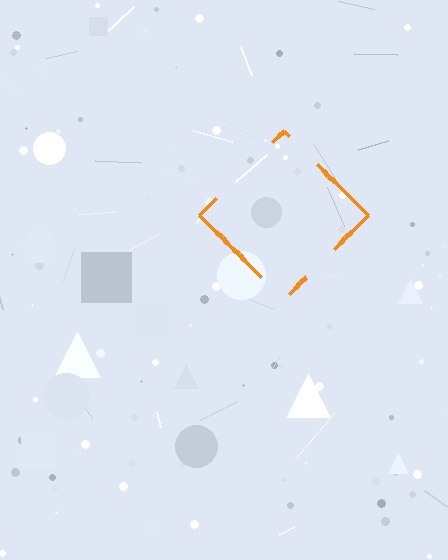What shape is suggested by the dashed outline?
The dashed outline suggests a diamond.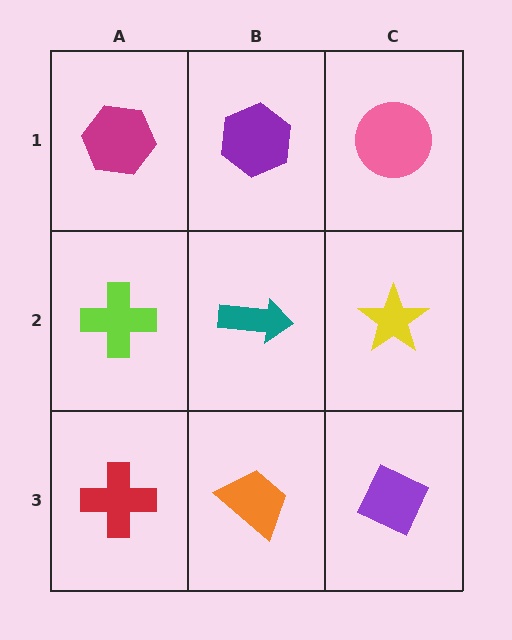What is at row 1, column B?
A purple hexagon.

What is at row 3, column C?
A purple diamond.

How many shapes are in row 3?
3 shapes.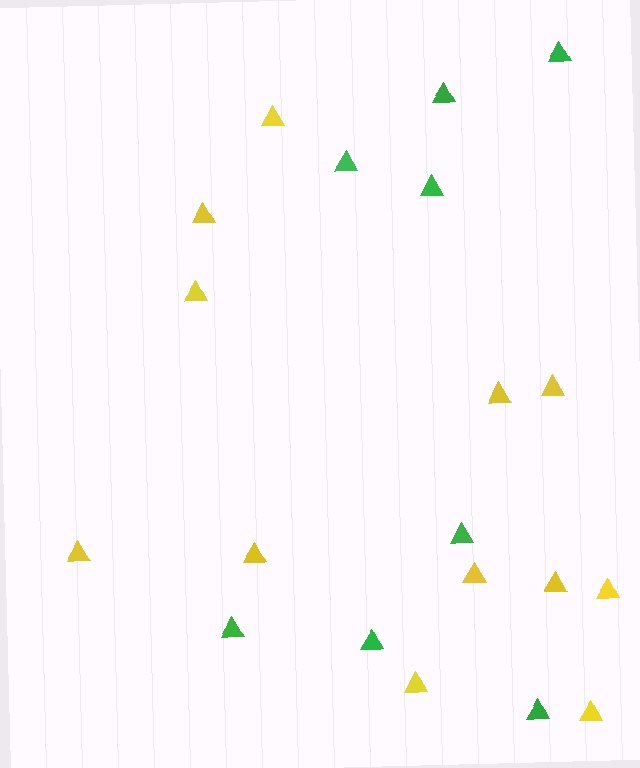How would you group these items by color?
There are 2 groups: one group of yellow triangles (12) and one group of green triangles (8).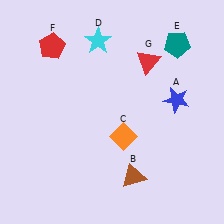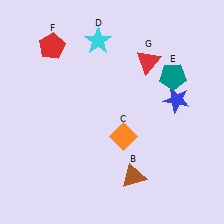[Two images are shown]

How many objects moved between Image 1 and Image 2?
1 object moved between the two images.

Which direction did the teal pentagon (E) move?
The teal pentagon (E) moved down.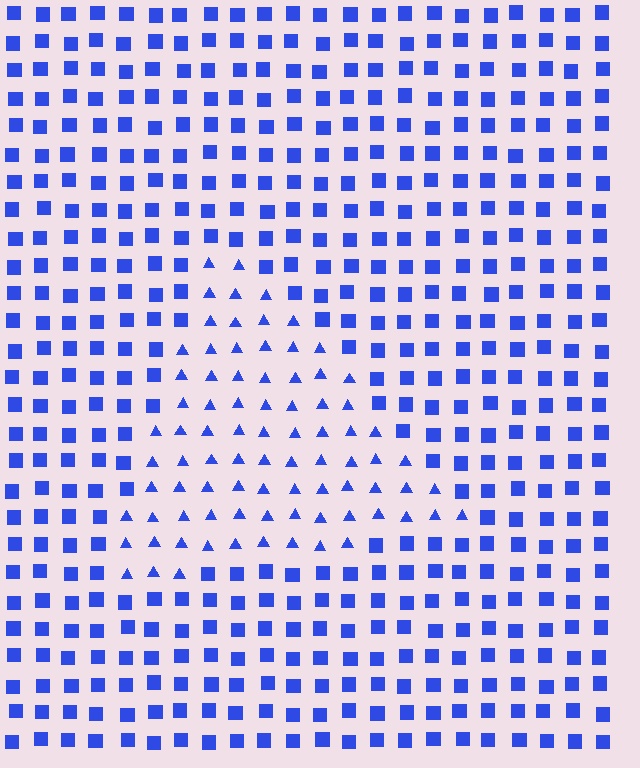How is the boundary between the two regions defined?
The boundary is defined by a change in element shape: triangles inside vs. squares outside. All elements share the same color and spacing.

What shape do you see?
I see a triangle.